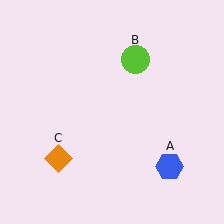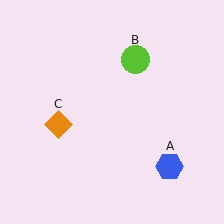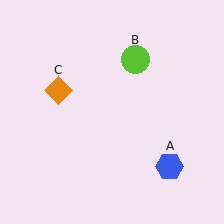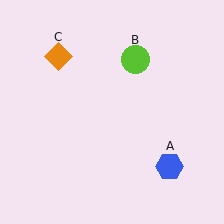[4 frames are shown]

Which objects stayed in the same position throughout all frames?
Blue hexagon (object A) and lime circle (object B) remained stationary.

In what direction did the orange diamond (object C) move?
The orange diamond (object C) moved up.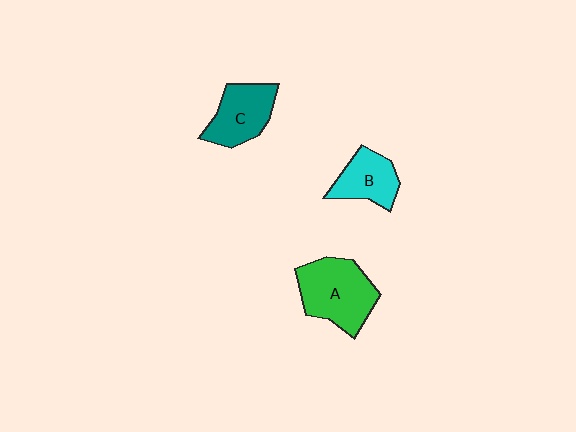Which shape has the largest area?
Shape A (green).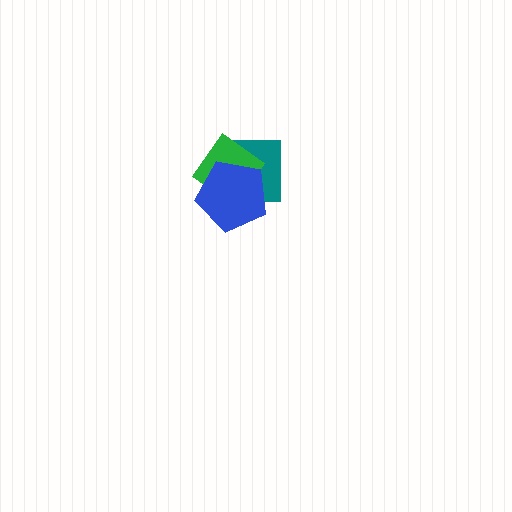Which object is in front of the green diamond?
The blue pentagon is in front of the green diamond.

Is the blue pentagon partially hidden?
No, no other shape covers it.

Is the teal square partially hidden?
Yes, it is partially covered by another shape.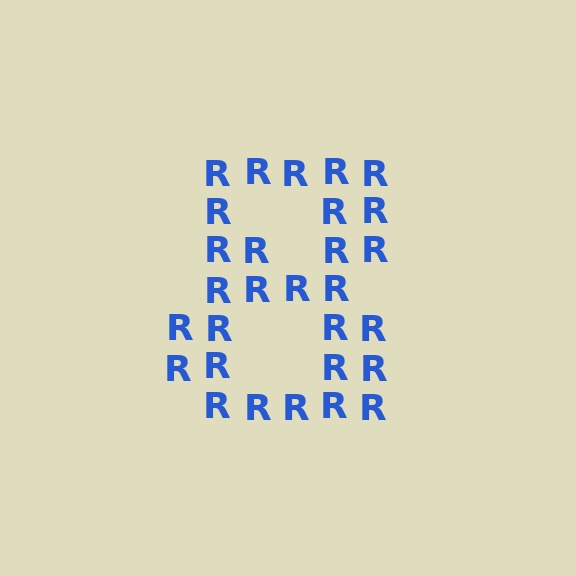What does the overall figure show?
The overall figure shows the digit 8.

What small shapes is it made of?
It is made of small letter R's.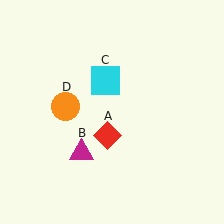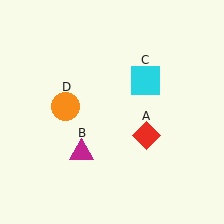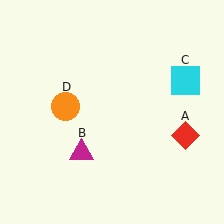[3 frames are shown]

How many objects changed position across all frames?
2 objects changed position: red diamond (object A), cyan square (object C).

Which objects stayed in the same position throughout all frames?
Magenta triangle (object B) and orange circle (object D) remained stationary.